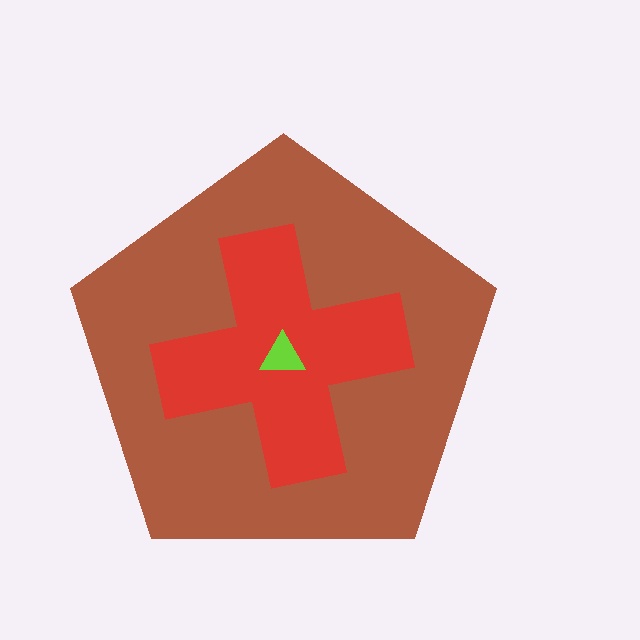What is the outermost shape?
The brown pentagon.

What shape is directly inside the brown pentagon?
The red cross.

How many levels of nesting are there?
3.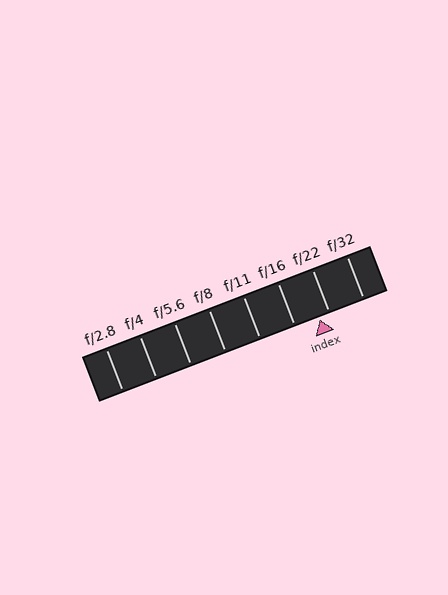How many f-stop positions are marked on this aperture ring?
There are 8 f-stop positions marked.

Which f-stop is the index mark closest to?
The index mark is closest to f/22.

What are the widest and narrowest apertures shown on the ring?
The widest aperture shown is f/2.8 and the narrowest is f/32.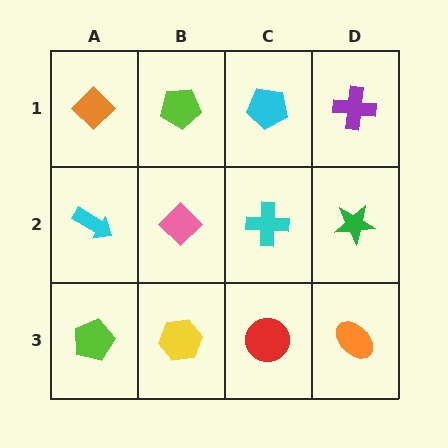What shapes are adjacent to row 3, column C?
A cyan cross (row 2, column C), a yellow hexagon (row 3, column B), an orange ellipse (row 3, column D).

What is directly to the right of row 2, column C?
A green star.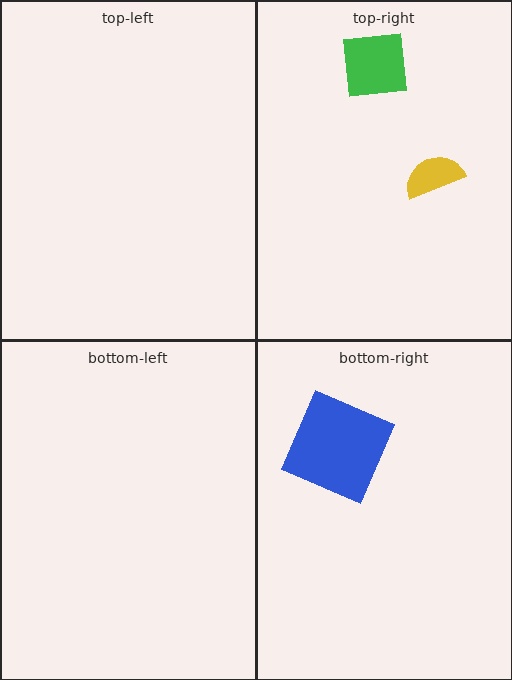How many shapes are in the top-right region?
2.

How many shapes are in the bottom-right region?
1.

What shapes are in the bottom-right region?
The blue square.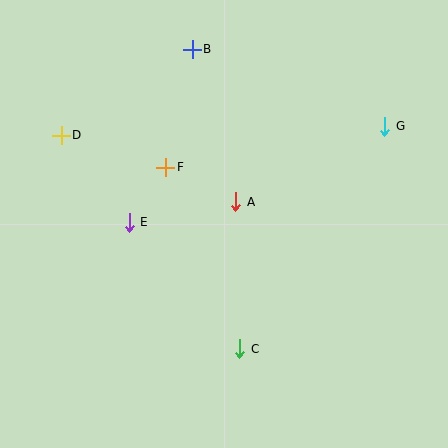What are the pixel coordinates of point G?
Point G is at (385, 126).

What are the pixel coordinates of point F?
Point F is at (166, 167).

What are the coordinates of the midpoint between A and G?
The midpoint between A and G is at (310, 164).